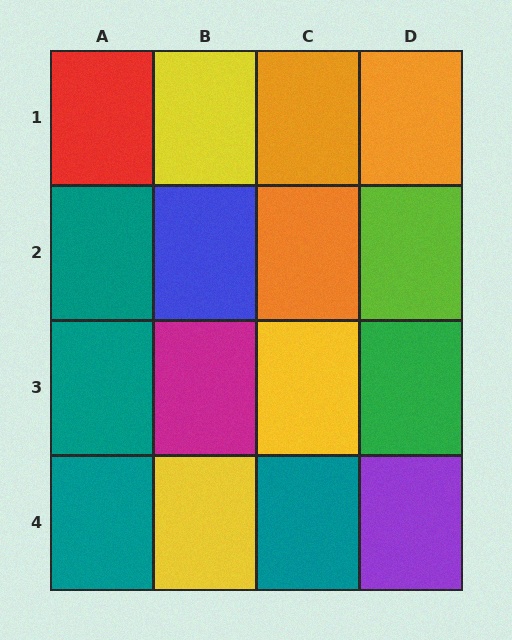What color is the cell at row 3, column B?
Magenta.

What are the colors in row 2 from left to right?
Teal, blue, orange, lime.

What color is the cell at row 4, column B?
Yellow.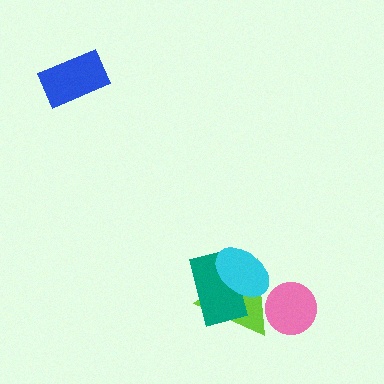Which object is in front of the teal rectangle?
The cyan ellipse is in front of the teal rectangle.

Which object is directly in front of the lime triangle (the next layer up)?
The teal rectangle is directly in front of the lime triangle.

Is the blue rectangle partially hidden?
No, no other shape covers it.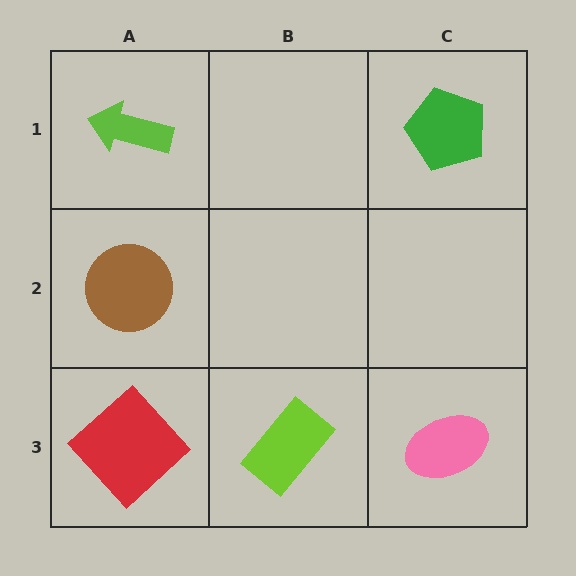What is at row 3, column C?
A pink ellipse.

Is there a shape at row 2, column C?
No, that cell is empty.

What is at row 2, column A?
A brown circle.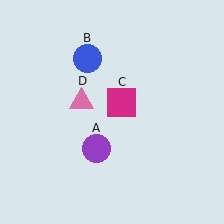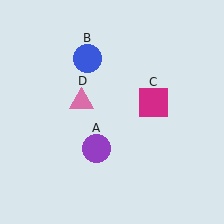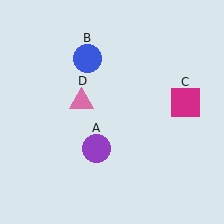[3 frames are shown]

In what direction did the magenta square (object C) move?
The magenta square (object C) moved right.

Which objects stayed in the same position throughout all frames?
Purple circle (object A) and blue circle (object B) and pink triangle (object D) remained stationary.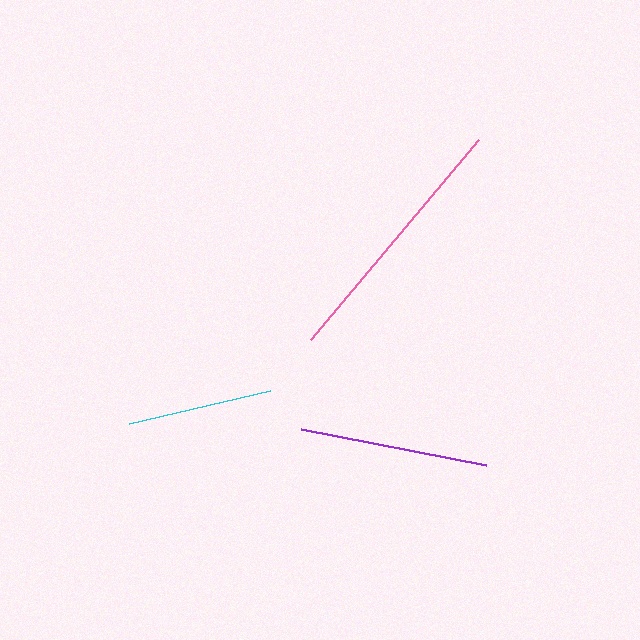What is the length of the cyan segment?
The cyan segment is approximately 144 pixels long.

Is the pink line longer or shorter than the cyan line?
The pink line is longer than the cyan line.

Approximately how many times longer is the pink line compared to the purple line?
The pink line is approximately 1.4 times the length of the purple line.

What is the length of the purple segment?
The purple segment is approximately 188 pixels long.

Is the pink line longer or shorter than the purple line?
The pink line is longer than the purple line.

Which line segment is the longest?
The pink line is the longest at approximately 261 pixels.